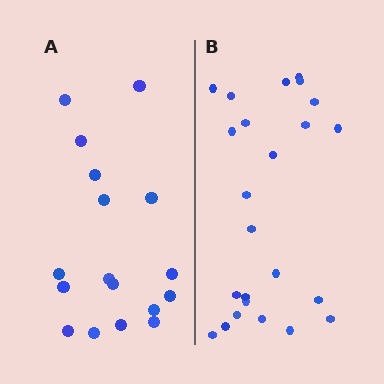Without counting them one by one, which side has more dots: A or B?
Region B (the right region) has more dots.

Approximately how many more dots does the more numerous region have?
Region B has roughly 8 or so more dots than region A.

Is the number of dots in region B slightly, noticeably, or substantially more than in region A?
Region B has noticeably more, but not dramatically so. The ratio is roughly 1.4 to 1.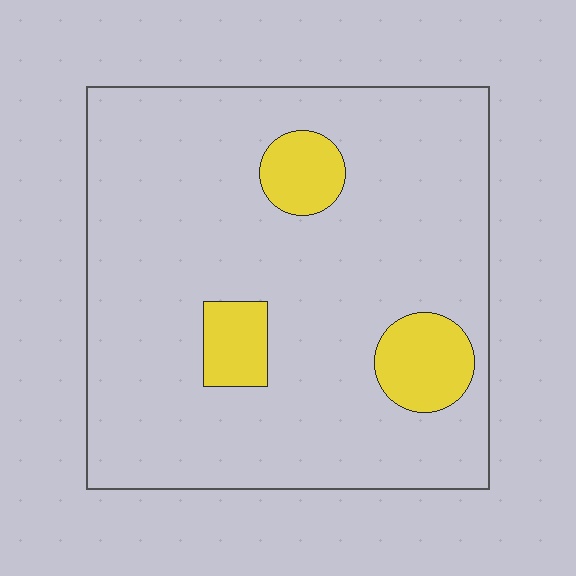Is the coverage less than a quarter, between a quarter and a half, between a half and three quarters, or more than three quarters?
Less than a quarter.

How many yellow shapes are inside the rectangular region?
3.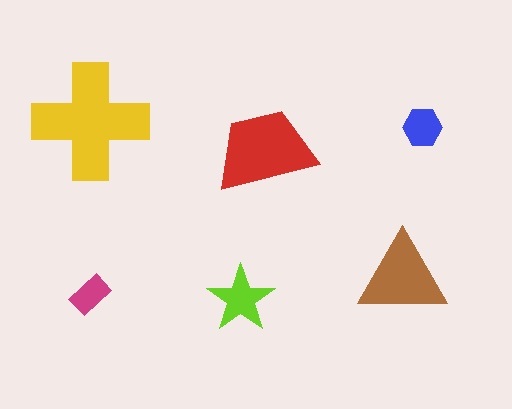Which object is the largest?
The yellow cross.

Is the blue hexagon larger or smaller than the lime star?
Smaller.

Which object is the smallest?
The magenta rectangle.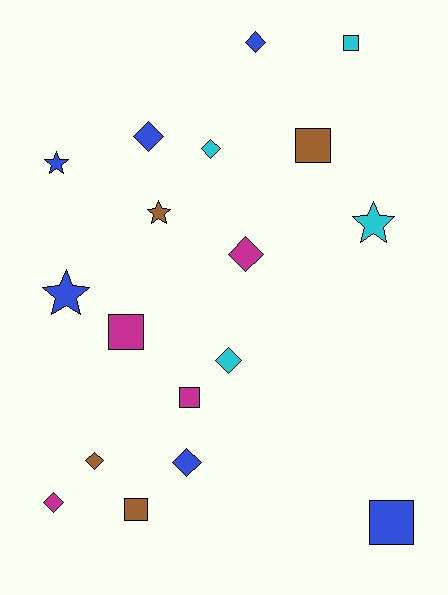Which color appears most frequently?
Blue, with 6 objects.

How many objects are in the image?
There are 18 objects.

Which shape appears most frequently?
Diamond, with 8 objects.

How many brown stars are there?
There is 1 brown star.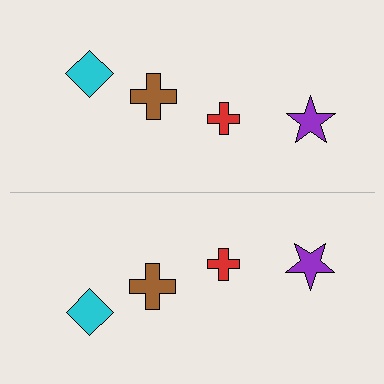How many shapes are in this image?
There are 8 shapes in this image.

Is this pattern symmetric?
Yes, this pattern has bilateral (reflection) symmetry.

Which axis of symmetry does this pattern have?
The pattern has a horizontal axis of symmetry running through the center of the image.